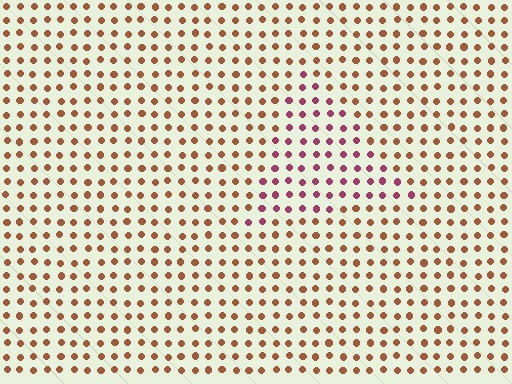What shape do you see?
I see a triangle.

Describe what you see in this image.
The image is filled with small brown elements in a uniform arrangement. A triangle-shaped region is visible where the elements are tinted to a slightly different hue, forming a subtle color boundary.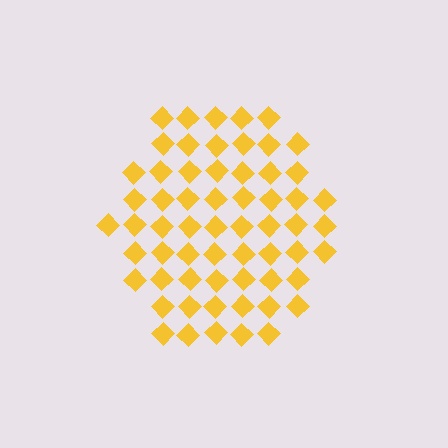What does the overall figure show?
The overall figure shows a hexagon.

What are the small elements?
The small elements are diamonds.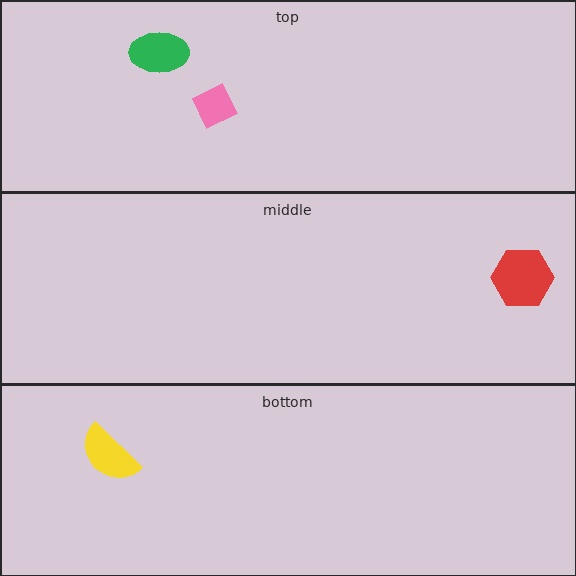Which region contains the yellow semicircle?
The bottom region.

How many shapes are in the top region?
2.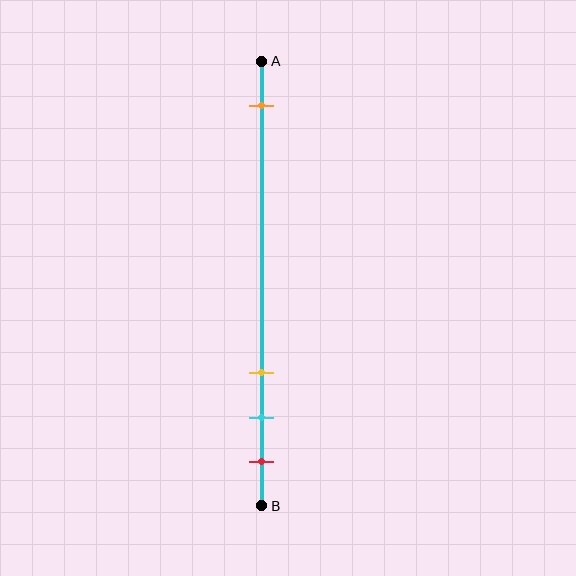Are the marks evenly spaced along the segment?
No, the marks are not evenly spaced.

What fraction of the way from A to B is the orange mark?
The orange mark is approximately 10% (0.1) of the way from A to B.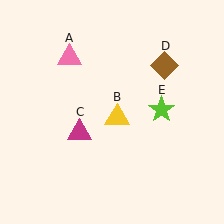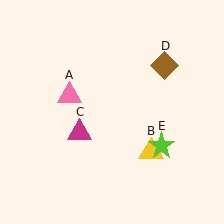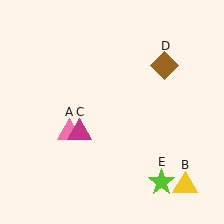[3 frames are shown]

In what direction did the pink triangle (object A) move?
The pink triangle (object A) moved down.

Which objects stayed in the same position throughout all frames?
Magenta triangle (object C) and brown diamond (object D) remained stationary.